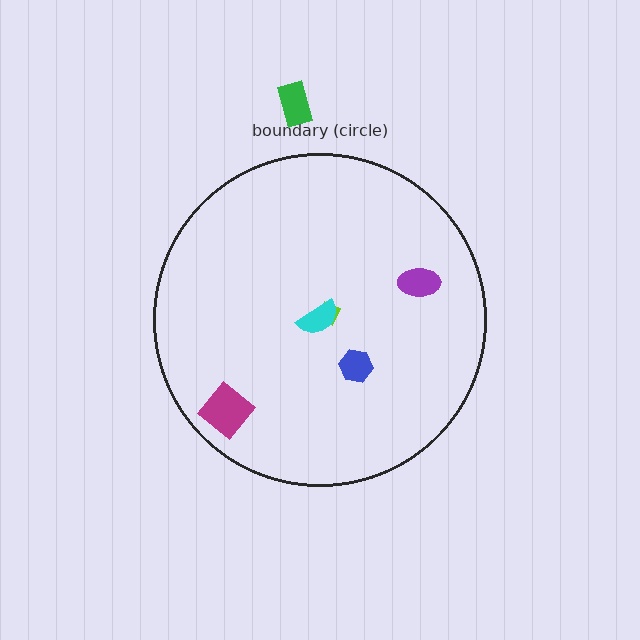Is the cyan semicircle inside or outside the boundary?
Inside.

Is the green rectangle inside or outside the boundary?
Outside.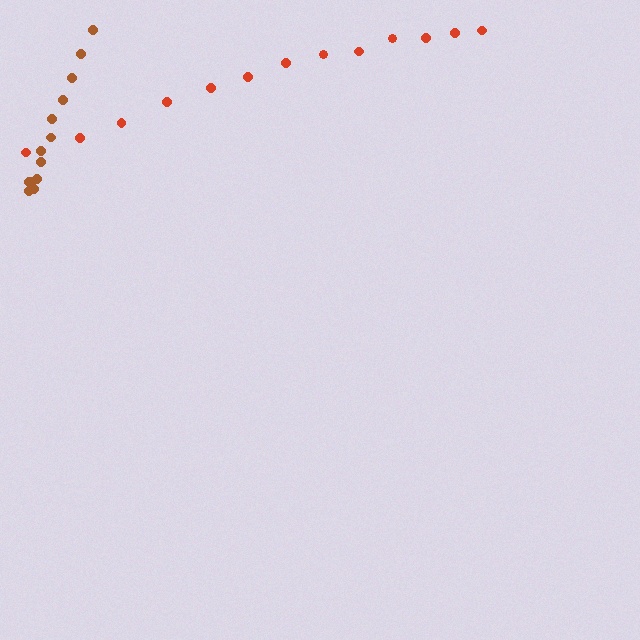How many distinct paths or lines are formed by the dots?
There are 2 distinct paths.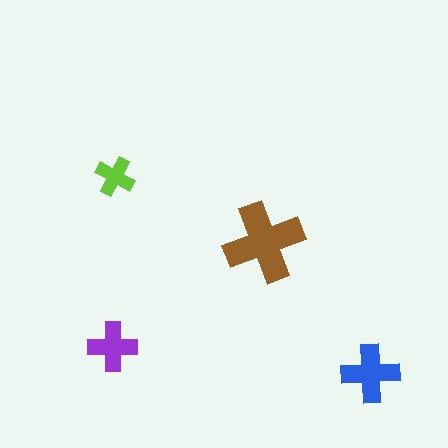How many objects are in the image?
There are 4 objects in the image.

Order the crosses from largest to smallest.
the brown one, the blue one, the purple one, the lime one.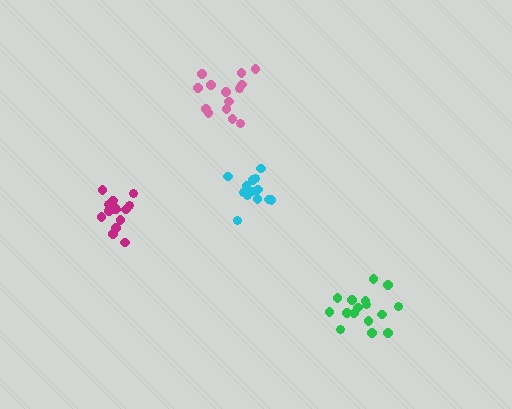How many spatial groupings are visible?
There are 4 spatial groupings.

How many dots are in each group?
Group 1: 15 dots, Group 2: 13 dots, Group 3: 16 dots, Group 4: 14 dots (58 total).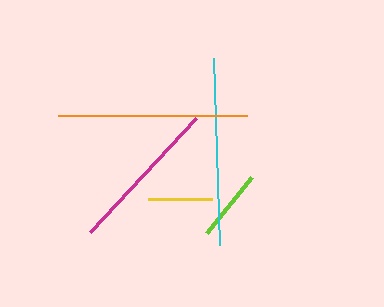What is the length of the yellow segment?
The yellow segment is approximately 64 pixels long.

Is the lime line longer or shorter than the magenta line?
The magenta line is longer than the lime line.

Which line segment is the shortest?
The yellow line is the shortest at approximately 64 pixels.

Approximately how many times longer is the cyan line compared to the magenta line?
The cyan line is approximately 1.2 times the length of the magenta line.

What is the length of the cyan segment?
The cyan segment is approximately 186 pixels long.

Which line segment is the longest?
The orange line is the longest at approximately 188 pixels.